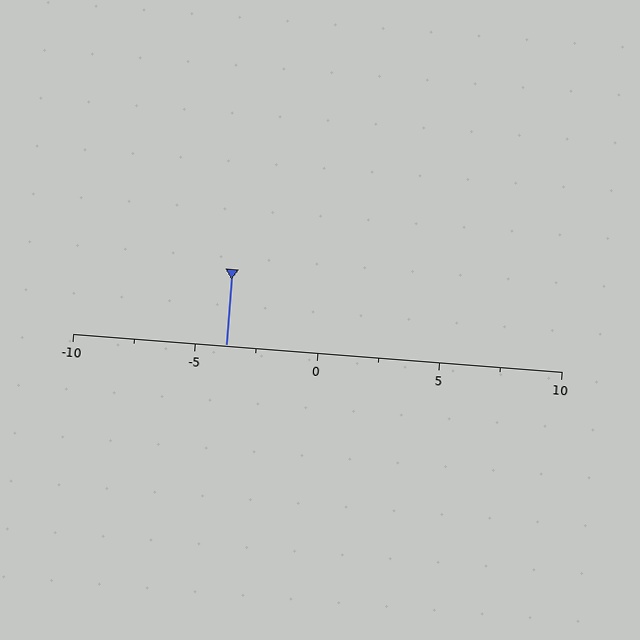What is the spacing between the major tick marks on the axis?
The major ticks are spaced 5 apart.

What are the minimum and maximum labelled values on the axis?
The axis runs from -10 to 10.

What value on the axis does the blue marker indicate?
The marker indicates approximately -3.8.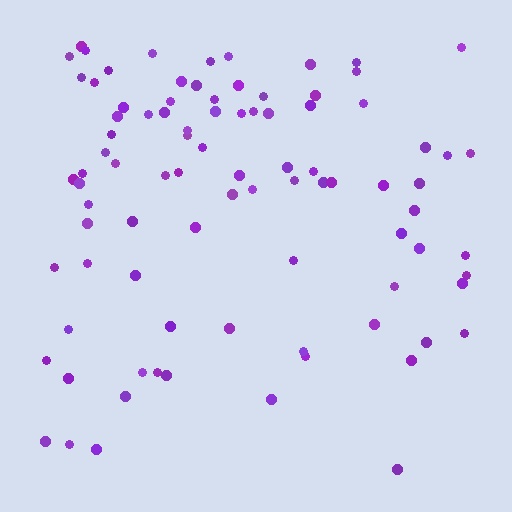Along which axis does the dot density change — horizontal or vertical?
Vertical.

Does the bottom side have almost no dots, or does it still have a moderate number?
Still a moderate number, just noticeably fewer than the top.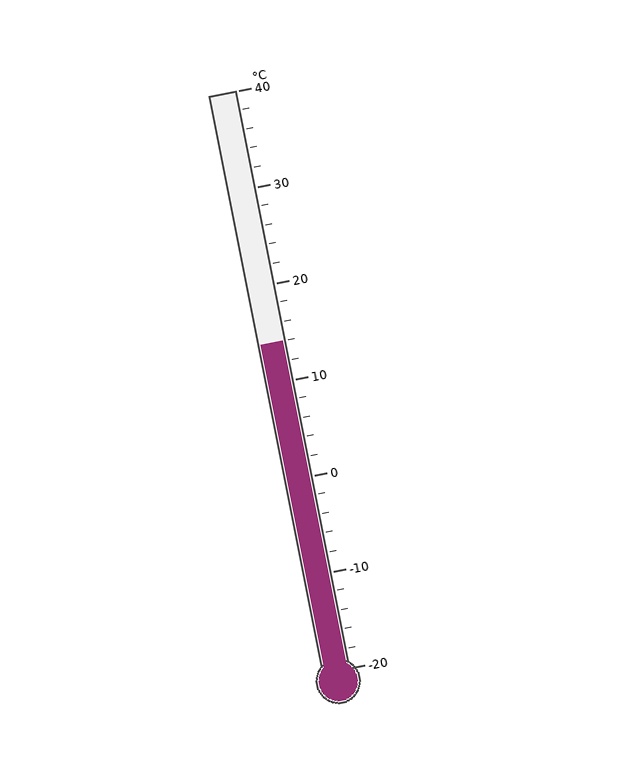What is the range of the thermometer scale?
The thermometer scale ranges from -20°C to 40°C.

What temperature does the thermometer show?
The thermometer shows approximately 14°C.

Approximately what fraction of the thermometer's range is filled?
The thermometer is filled to approximately 55% of its range.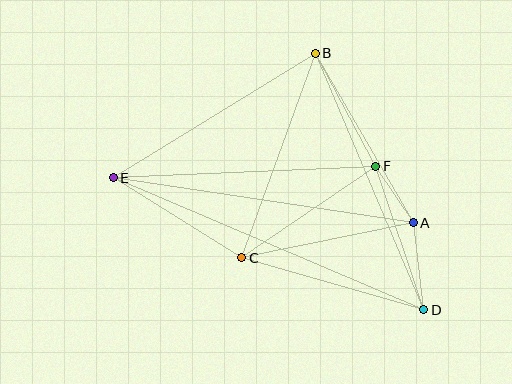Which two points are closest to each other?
Points A and F are closest to each other.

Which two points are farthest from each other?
Points D and E are farthest from each other.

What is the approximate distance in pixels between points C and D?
The distance between C and D is approximately 189 pixels.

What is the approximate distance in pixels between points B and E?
The distance between B and E is approximately 237 pixels.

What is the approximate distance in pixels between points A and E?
The distance between A and E is approximately 303 pixels.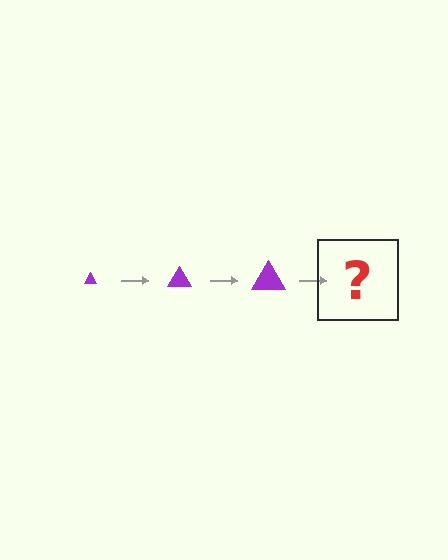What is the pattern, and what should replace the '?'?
The pattern is that the triangle gets progressively larger each step. The '?' should be a purple triangle, larger than the previous one.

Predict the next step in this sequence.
The next step is a purple triangle, larger than the previous one.